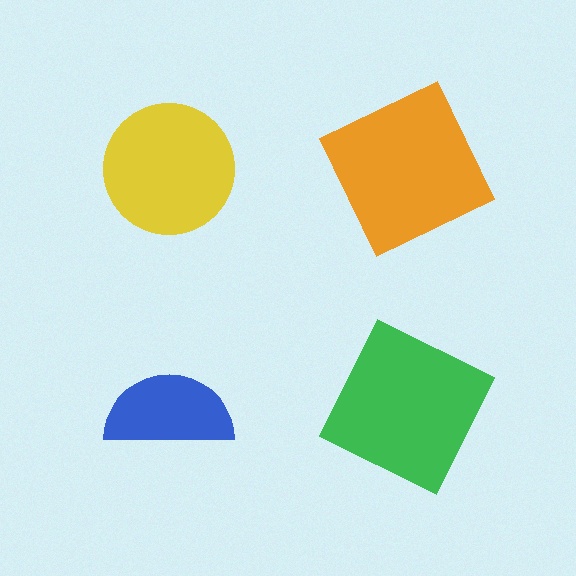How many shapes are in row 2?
2 shapes.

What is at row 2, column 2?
A green square.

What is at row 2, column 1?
A blue semicircle.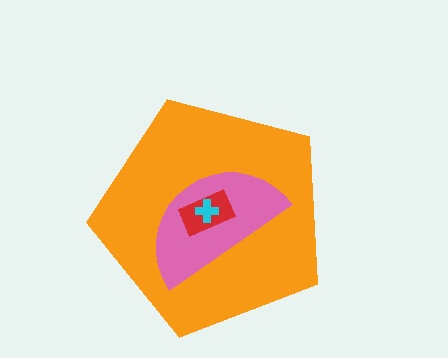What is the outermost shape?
The orange pentagon.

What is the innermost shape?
The cyan cross.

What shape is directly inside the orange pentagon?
The pink semicircle.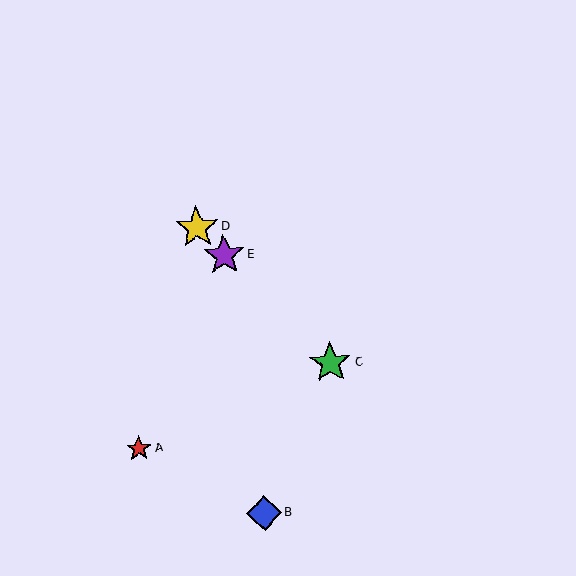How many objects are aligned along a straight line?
3 objects (C, D, E) are aligned along a straight line.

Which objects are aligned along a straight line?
Objects C, D, E are aligned along a straight line.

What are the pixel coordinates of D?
Object D is at (197, 227).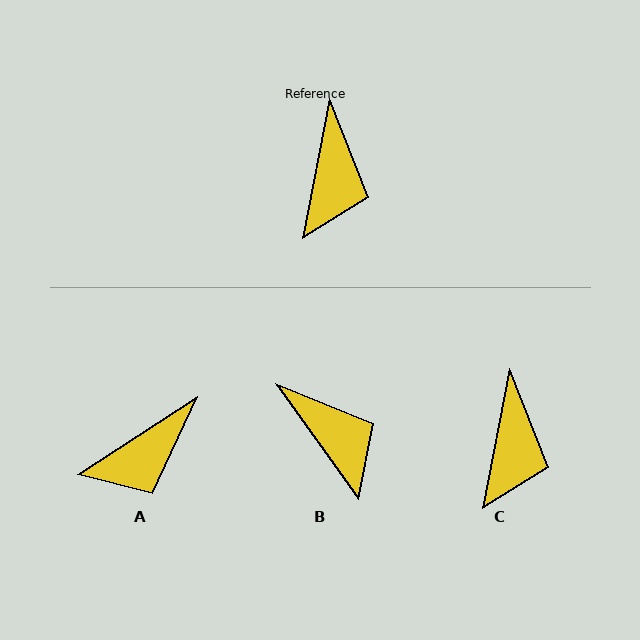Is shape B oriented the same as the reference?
No, it is off by about 47 degrees.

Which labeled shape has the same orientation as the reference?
C.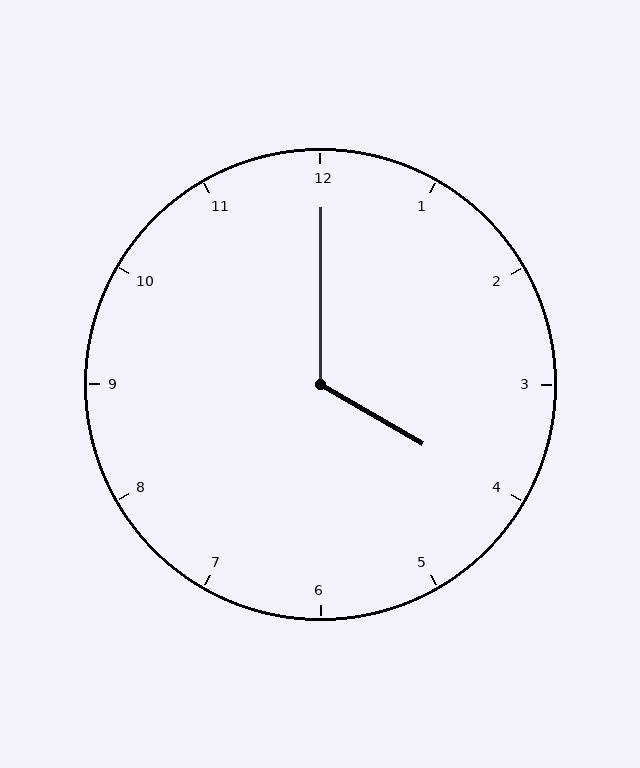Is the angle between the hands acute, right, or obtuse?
It is obtuse.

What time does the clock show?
4:00.